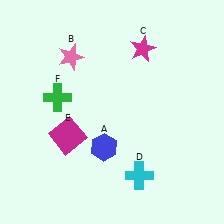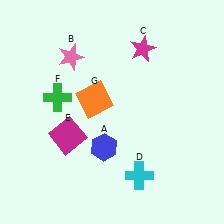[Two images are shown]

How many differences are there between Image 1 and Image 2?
There is 1 difference between the two images.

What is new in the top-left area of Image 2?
An orange square (G) was added in the top-left area of Image 2.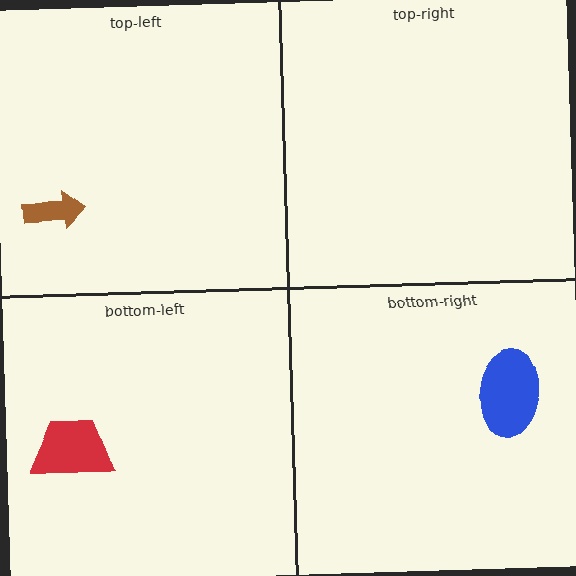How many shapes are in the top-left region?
1.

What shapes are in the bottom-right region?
The blue ellipse.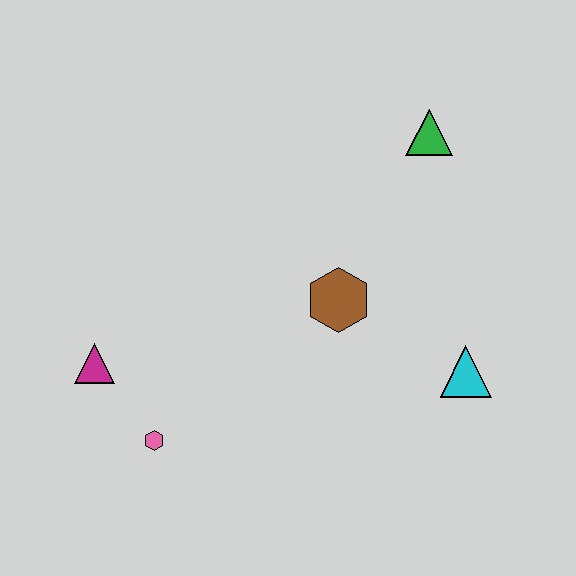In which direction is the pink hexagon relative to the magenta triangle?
The pink hexagon is below the magenta triangle.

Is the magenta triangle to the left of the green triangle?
Yes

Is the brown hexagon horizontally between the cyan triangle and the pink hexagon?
Yes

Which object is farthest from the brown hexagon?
The magenta triangle is farthest from the brown hexagon.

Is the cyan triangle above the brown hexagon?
No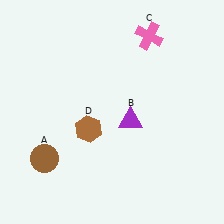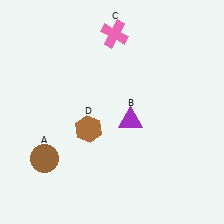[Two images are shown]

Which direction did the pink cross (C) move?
The pink cross (C) moved left.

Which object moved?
The pink cross (C) moved left.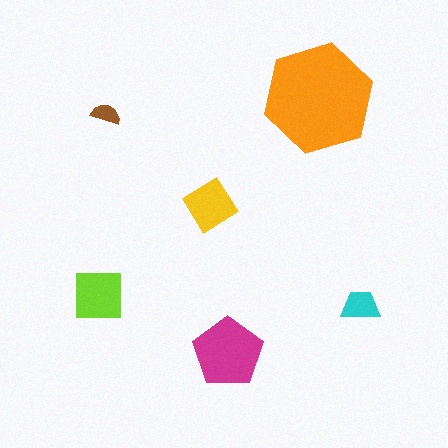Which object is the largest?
The orange hexagon.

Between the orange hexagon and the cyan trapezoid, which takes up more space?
The orange hexagon.